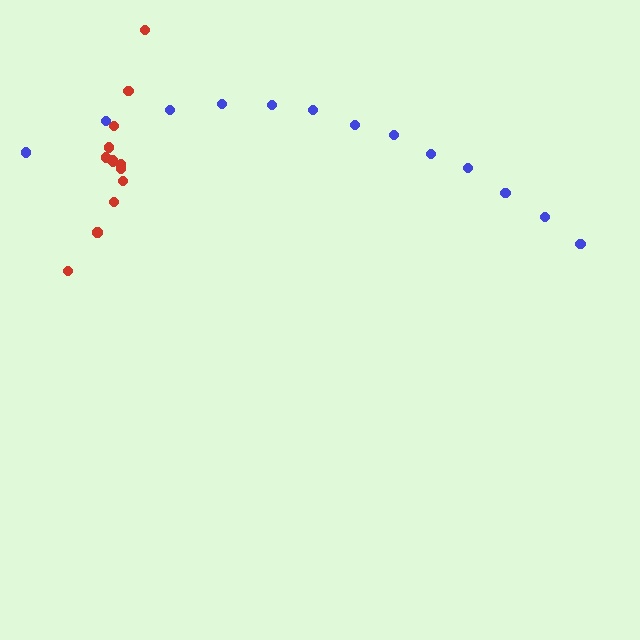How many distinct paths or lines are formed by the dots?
There are 2 distinct paths.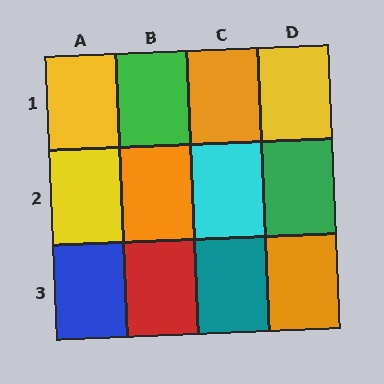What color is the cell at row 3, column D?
Orange.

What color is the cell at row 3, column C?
Teal.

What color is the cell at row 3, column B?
Red.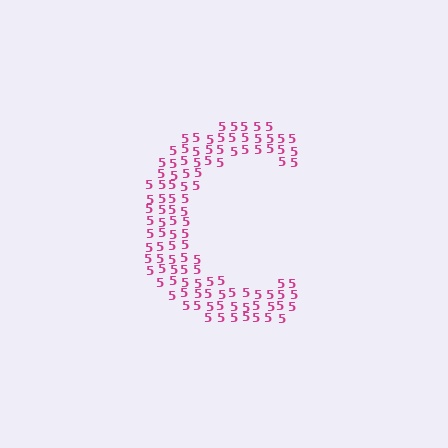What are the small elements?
The small elements are digit 5's.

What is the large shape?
The large shape is the letter C.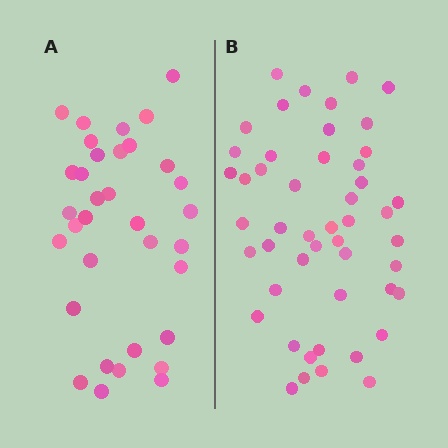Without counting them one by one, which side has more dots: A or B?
Region B (the right region) has more dots.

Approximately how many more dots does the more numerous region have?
Region B has approximately 15 more dots than region A.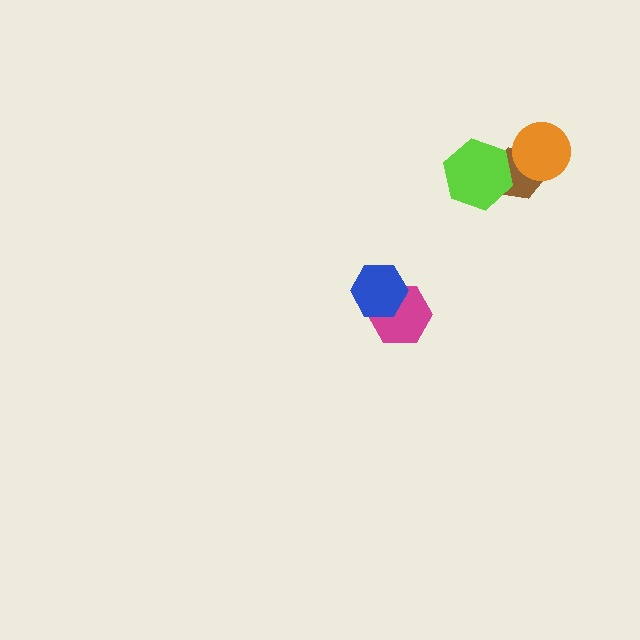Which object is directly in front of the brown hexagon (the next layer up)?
The orange circle is directly in front of the brown hexagon.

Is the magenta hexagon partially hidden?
Yes, it is partially covered by another shape.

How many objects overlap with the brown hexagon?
2 objects overlap with the brown hexagon.